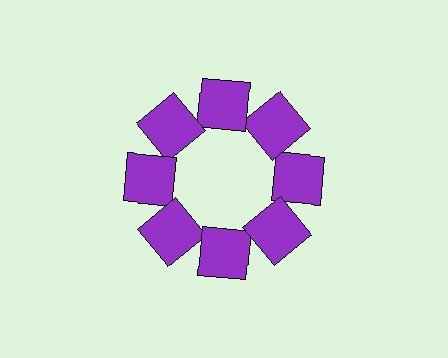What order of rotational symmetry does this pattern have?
This pattern has 8-fold rotational symmetry.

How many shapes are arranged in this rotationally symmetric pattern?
There are 8 shapes, arranged in 8 groups of 1.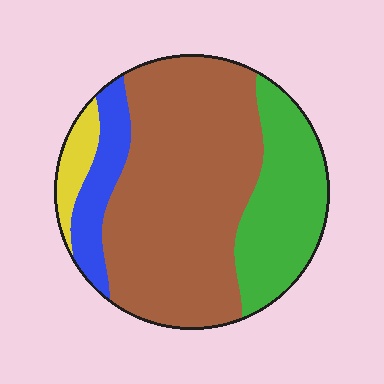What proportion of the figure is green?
Green takes up between a sixth and a third of the figure.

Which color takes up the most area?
Brown, at roughly 60%.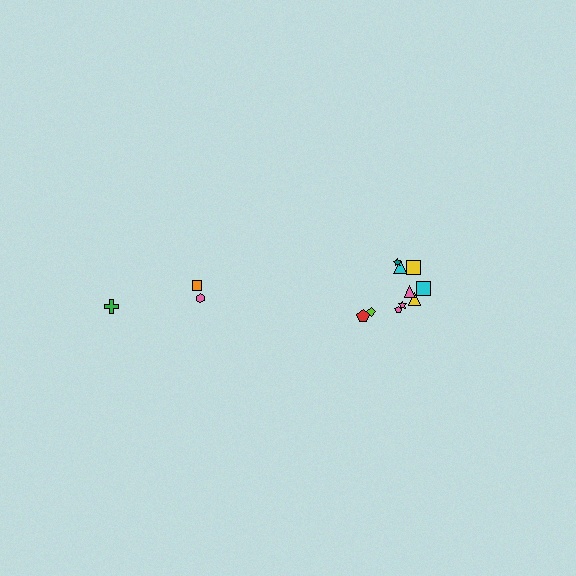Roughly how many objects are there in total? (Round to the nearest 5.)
Roughly 15 objects in total.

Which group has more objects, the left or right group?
The right group.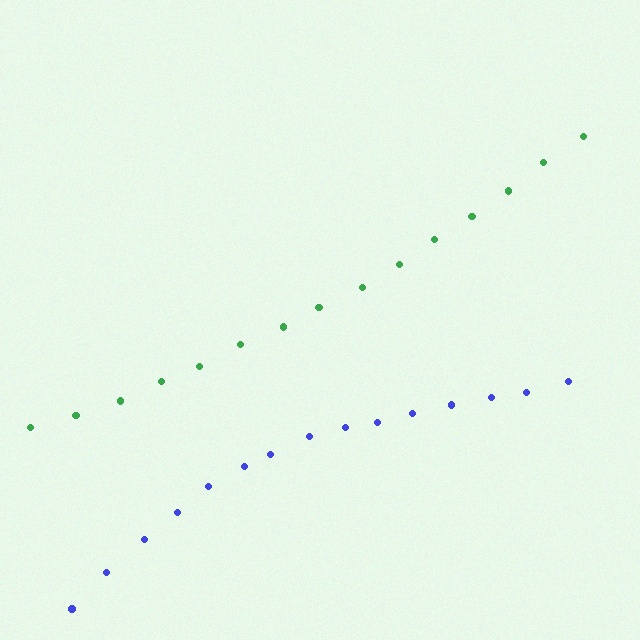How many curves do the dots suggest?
There are 2 distinct paths.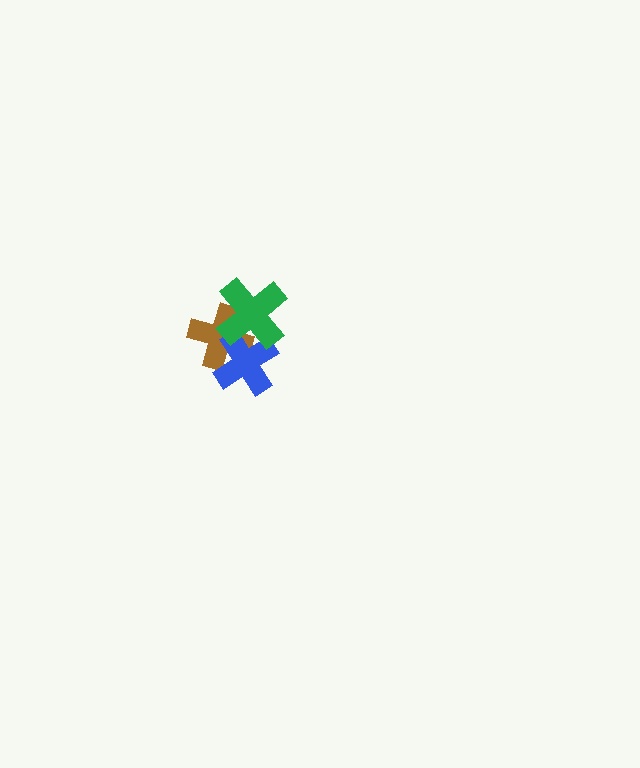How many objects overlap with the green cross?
2 objects overlap with the green cross.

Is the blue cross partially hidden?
Yes, it is partially covered by another shape.